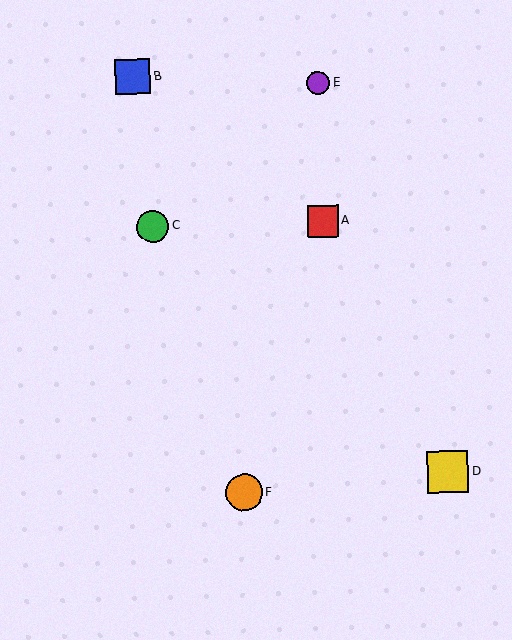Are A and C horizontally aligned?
Yes, both are at y≈221.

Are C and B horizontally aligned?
No, C is at y≈226 and B is at y≈77.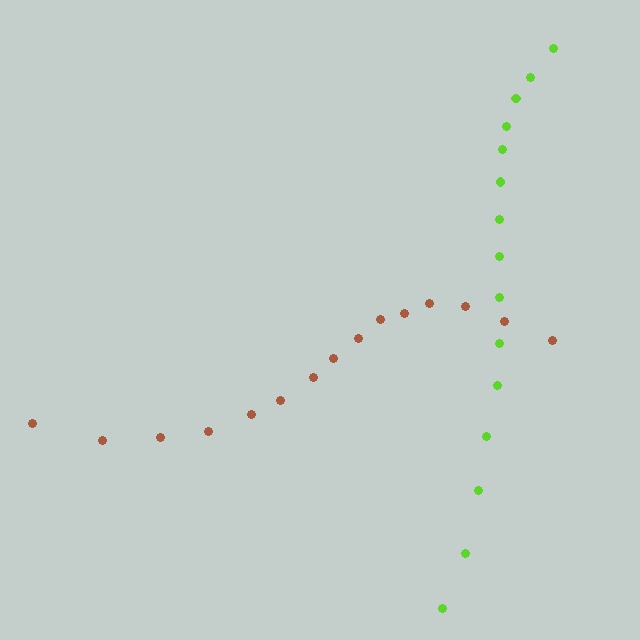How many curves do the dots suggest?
There are 2 distinct paths.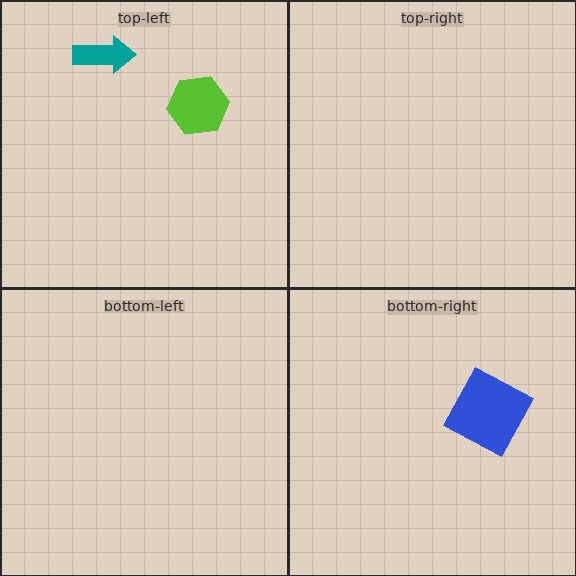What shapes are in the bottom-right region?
The blue square.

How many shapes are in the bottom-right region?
1.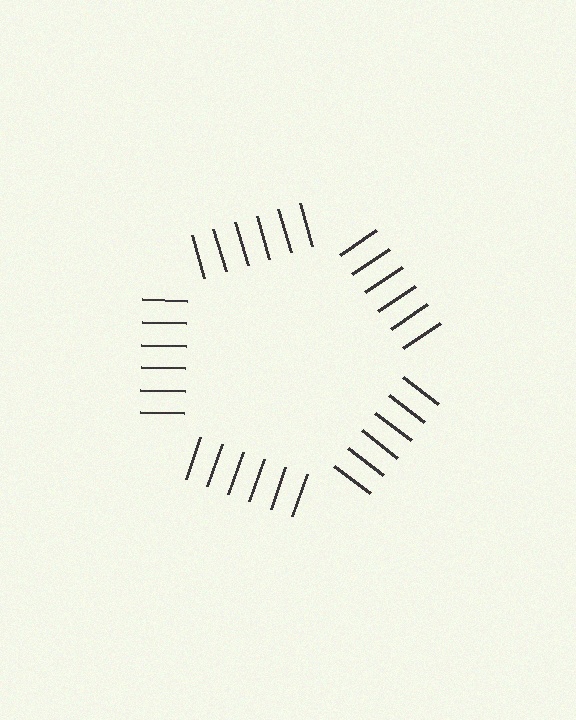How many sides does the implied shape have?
5 sides — the line-ends trace a pentagon.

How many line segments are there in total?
30 — 6 along each of the 5 edges.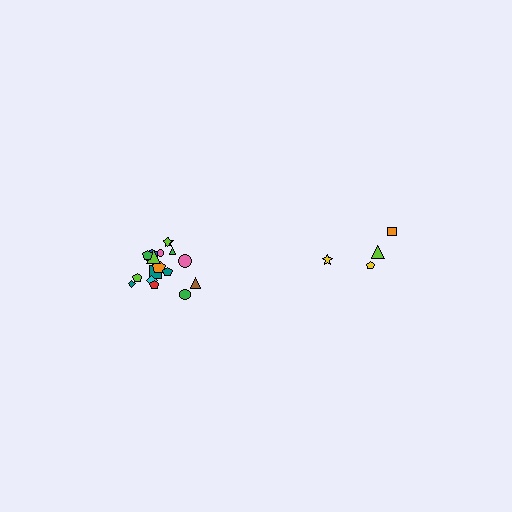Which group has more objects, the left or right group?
The left group.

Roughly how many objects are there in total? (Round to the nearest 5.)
Roughly 20 objects in total.